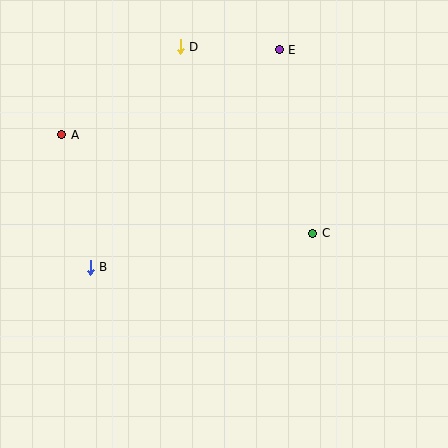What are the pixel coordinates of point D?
Point D is at (180, 47).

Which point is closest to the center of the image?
Point C at (313, 233) is closest to the center.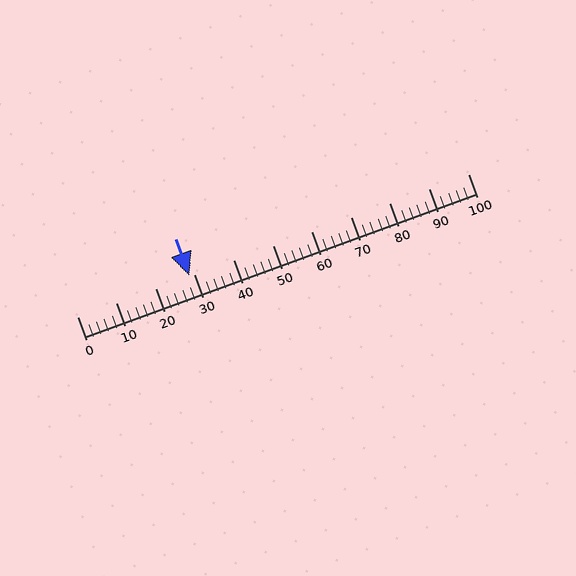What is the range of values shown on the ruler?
The ruler shows values from 0 to 100.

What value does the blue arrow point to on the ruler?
The blue arrow points to approximately 29.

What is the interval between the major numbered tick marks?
The major tick marks are spaced 10 units apart.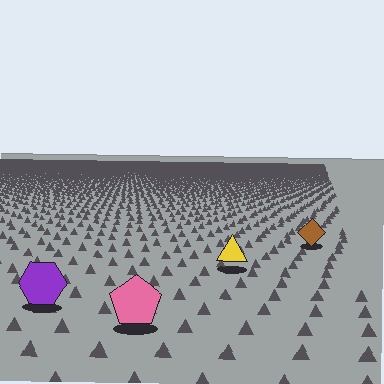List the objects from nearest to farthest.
From nearest to farthest: the pink pentagon, the purple hexagon, the yellow triangle, the brown diamond.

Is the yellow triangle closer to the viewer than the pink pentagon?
No. The pink pentagon is closer — you can tell from the texture gradient: the ground texture is coarser near it.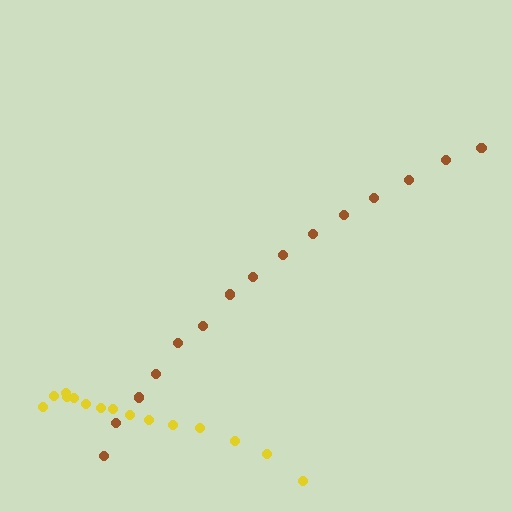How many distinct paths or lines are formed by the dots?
There are 2 distinct paths.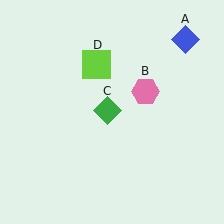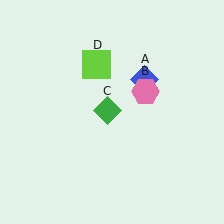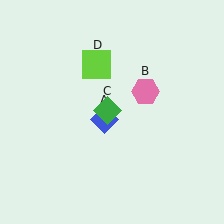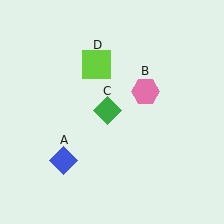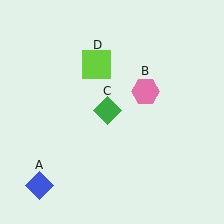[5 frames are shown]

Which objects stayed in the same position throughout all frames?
Pink hexagon (object B) and green diamond (object C) and lime square (object D) remained stationary.